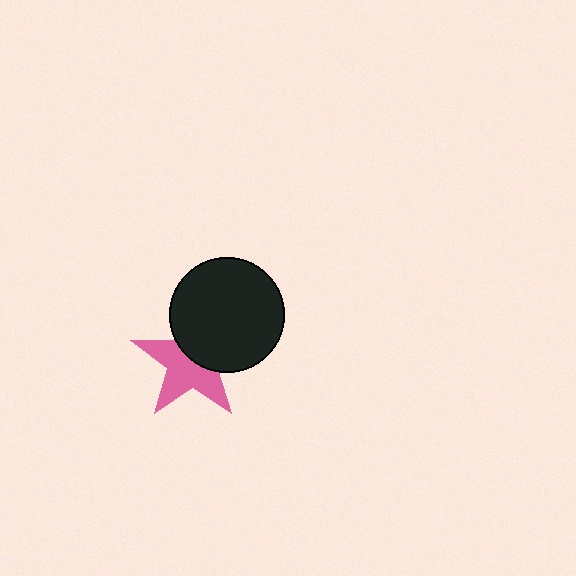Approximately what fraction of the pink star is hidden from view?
Roughly 43% of the pink star is hidden behind the black circle.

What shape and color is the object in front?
The object in front is a black circle.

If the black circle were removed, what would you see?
You would see the complete pink star.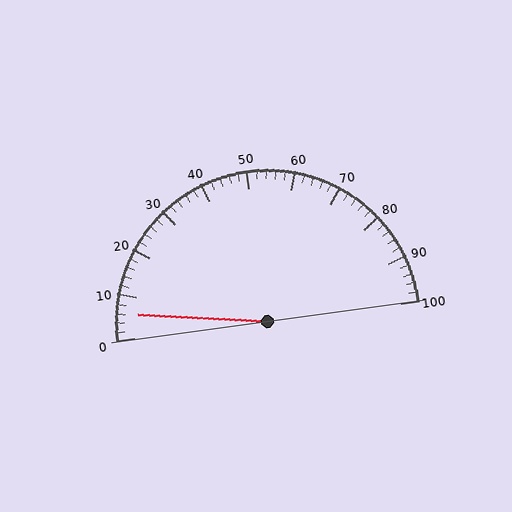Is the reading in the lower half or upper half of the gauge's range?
The reading is in the lower half of the range (0 to 100).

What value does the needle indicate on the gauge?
The needle indicates approximately 6.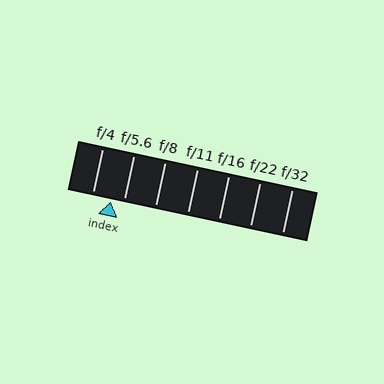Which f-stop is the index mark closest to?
The index mark is closest to f/5.6.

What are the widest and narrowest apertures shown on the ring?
The widest aperture shown is f/4 and the narrowest is f/32.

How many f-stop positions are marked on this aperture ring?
There are 7 f-stop positions marked.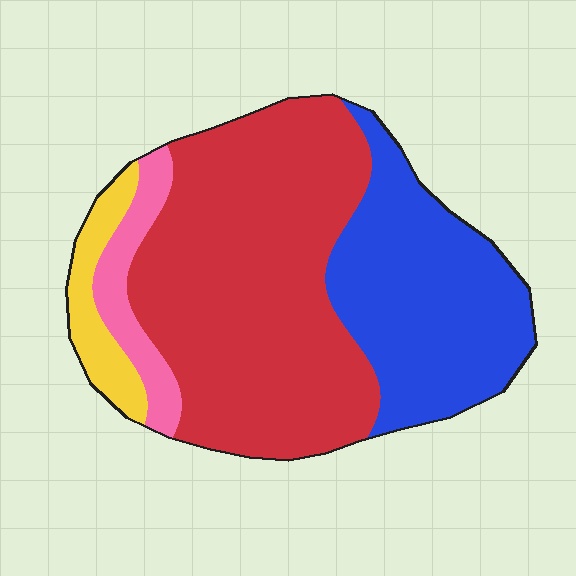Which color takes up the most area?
Red, at roughly 55%.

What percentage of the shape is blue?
Blue takes up about one third (1/3) of the shape.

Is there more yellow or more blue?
Blue.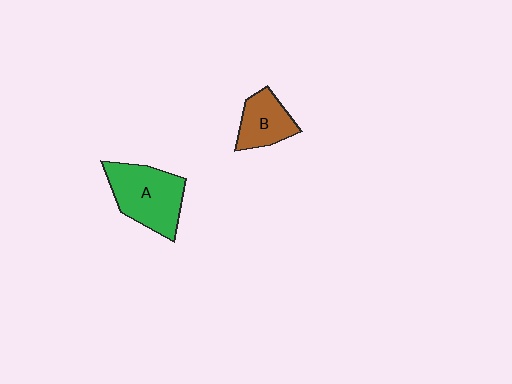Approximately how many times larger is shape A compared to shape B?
Approximately 1.6 times.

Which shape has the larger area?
Shape A (green).